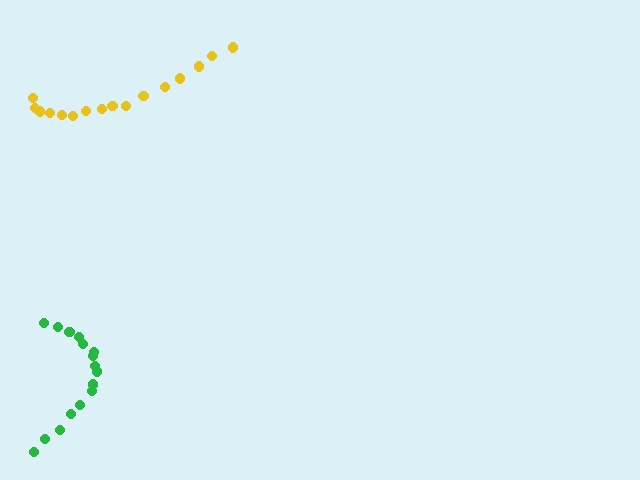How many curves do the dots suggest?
There are 2 distinct paths.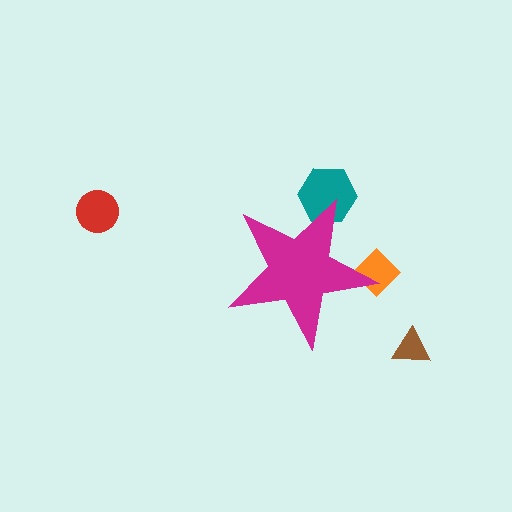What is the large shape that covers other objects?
A magenta star.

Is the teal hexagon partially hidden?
Yes, the teal hexagon is partially hidden behind the magenta star.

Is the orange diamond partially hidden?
Yes, the orange diamond is partially hidden behind the magenta star.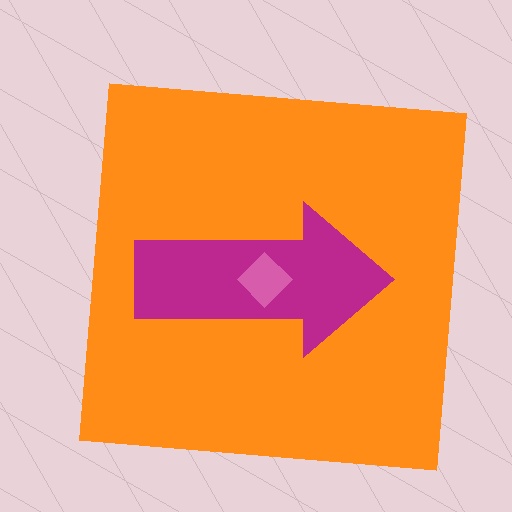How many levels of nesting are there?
3.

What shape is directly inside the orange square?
The magenta arrow.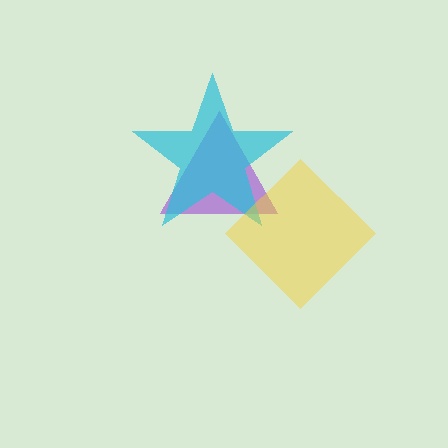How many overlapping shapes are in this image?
There are 3 overlapping shapes in the image.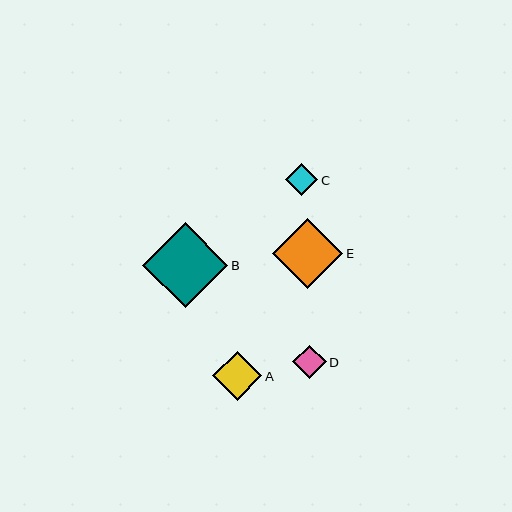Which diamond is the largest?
Diamond B is the largest with a size of approximately 85 pixels.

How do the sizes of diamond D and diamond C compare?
Diamond D and diamond C are approximately the same size.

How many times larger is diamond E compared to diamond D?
Diamond E is approximately 2.1 times the size of diamond D.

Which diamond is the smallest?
Diamond C is the smallest with a size of approximately 32 pixels.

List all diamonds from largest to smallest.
From largest to smallest: B, E, A, D, C.